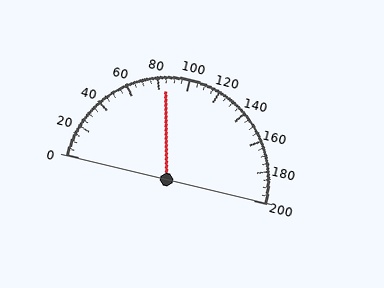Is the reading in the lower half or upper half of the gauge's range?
The reading is in the lower half of the range (0 to 200).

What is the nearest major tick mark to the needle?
The nearest major tick mark is 80.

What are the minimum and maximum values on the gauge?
The gauge ranges from 0 to 200.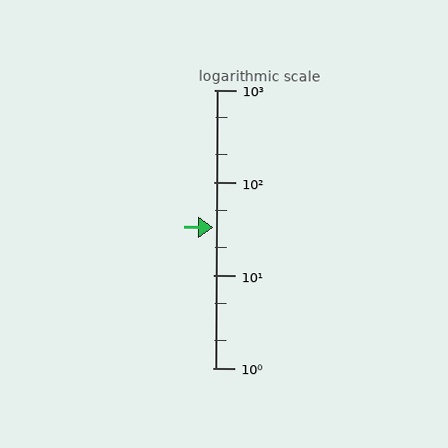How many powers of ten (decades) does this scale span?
The scale spans 3 decades, from 1 to 1000.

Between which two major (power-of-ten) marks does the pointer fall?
The pointer is between 10 and 100.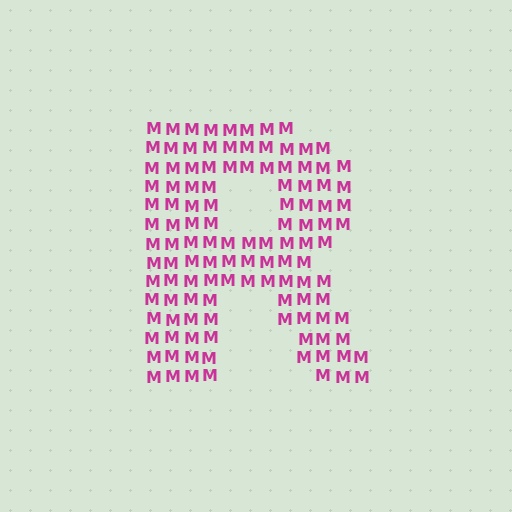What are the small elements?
The small elements are letter M's.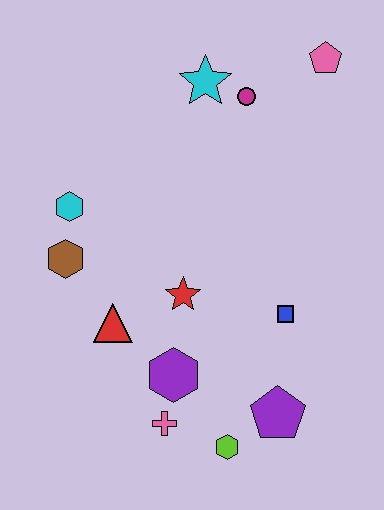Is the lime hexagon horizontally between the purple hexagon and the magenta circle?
Yes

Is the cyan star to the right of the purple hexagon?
Yes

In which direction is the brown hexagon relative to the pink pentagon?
The brown hexagon is to the left of the pink pentagon.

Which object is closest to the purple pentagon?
The lime hexagon is closest to the purple pentagon.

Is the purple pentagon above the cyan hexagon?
No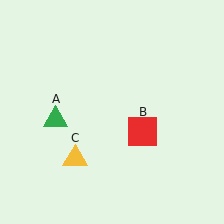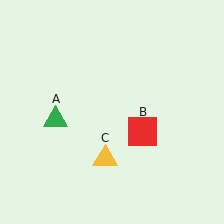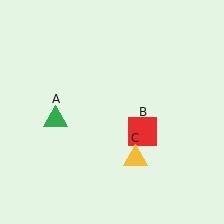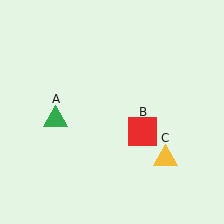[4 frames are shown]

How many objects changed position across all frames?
1 object changed position: yellow triangle (object C).